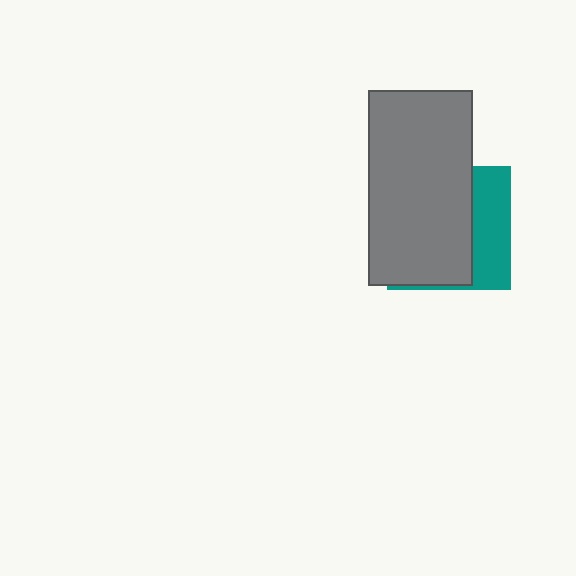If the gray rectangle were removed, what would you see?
You would see the complete teal square.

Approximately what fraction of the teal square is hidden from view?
Roughly 67% of the teal square is hidden behind the gray rectangle.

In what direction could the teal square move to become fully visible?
The teal square could move right. That would shift it out from behind the gray rectangle entirely.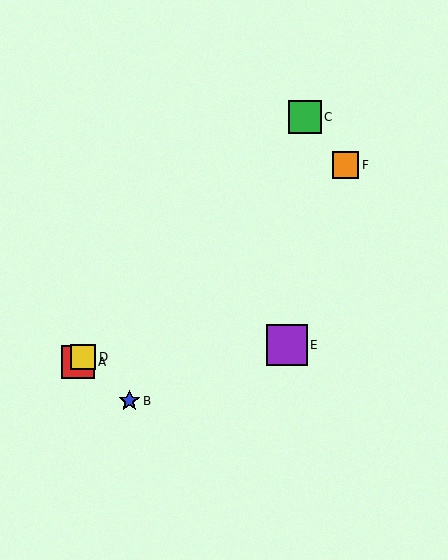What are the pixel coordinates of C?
Object C is at (305, 117).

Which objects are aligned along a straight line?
Objects A, C, D are aligned along a straight line.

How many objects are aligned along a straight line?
3 objects (A, C, D) are aligned along a straight line.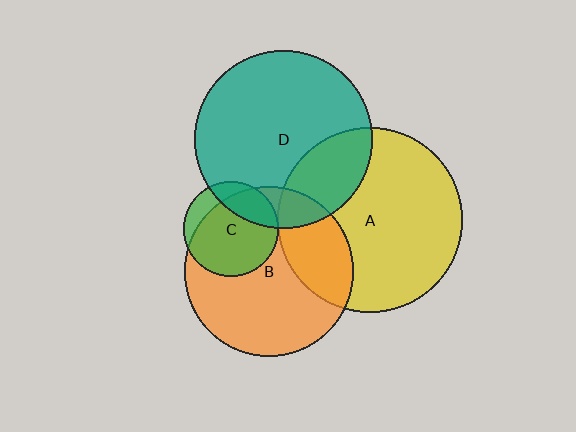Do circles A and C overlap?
Yes.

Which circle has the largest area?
Circle A (yellow).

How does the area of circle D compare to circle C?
Approximately 3.5 times.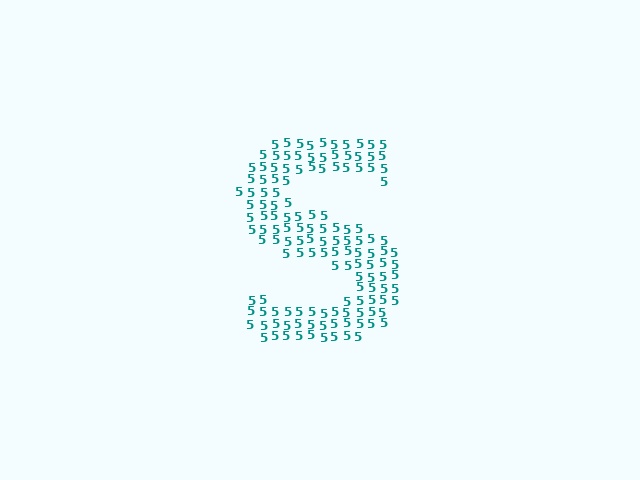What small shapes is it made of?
It is made of small digit 5's.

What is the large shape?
The large shape is the letter S.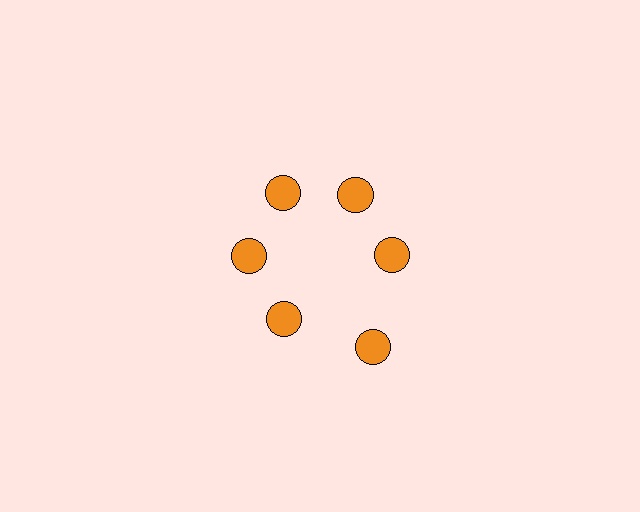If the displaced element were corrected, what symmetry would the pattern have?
It would have 6-fold rotational symmetry — the pattern would map onto itself every 60 degrees.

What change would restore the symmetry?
The symmetry would be restored by moving it inward, back onto the ring so that all 6 circles sit at equal angles and equal distance from the center.